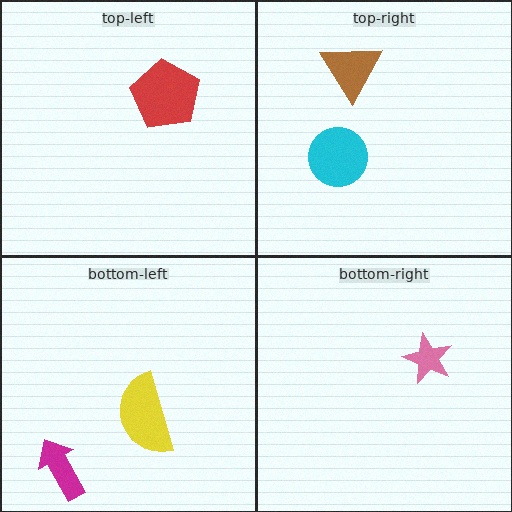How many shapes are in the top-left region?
1.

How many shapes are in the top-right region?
2.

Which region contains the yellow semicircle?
The bottom-left region.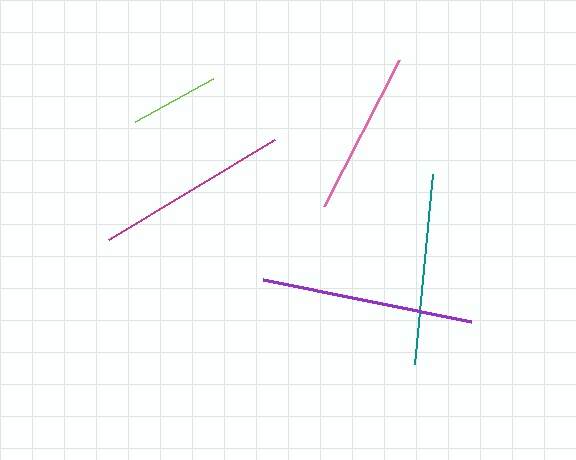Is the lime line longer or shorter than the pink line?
The pink line is longer than the lime line.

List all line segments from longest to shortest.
From longest to shortest: purple, magenta, teal, pink, lime.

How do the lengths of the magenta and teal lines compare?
The magenta and teal lines are approximately the same length.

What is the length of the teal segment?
The teal segment is approximately 191 pixels long.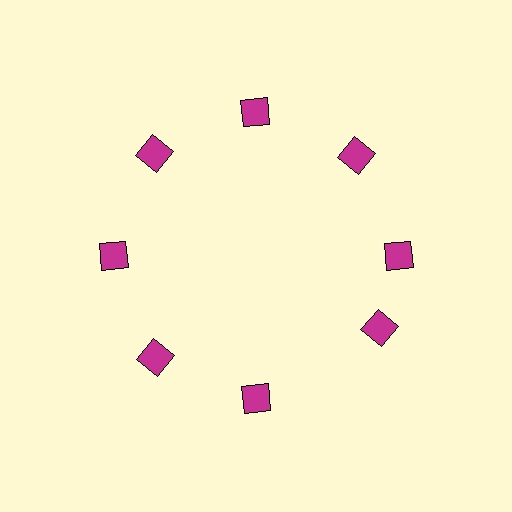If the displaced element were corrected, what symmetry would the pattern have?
It would have 8-fold rotational symmetry — the pattern would map onto itself every 45 degrees.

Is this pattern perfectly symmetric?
No. The 8 magenta squares are arranged in a ring, but one element near the 4 o'clock position is rotated out of alignment along the ring, breaking the 8-fold rotational symmetry.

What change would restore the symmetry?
The symmetry would be restored by rotating it back into even spacing with its neighbors so that all 8 squares sit at equal angles and equal distance from the center.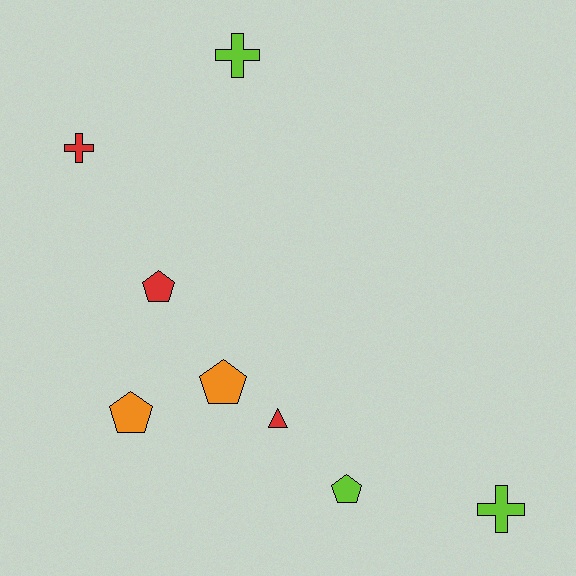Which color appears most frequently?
Red, with 3 objects.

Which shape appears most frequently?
Pentagon, with 4 objects.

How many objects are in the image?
There are 8 objects.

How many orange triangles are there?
There are no orange triangles.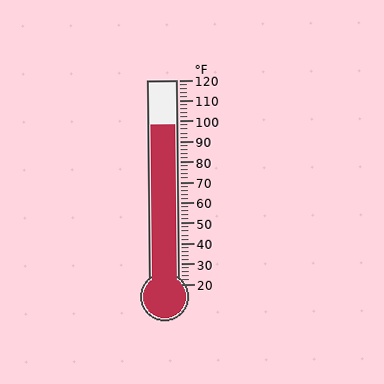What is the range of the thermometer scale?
The thermometer scale ranges from 20°F to 120°F.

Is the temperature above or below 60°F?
The temperature is above 60°F.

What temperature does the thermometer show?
The thermometer shows approximately 98°F.